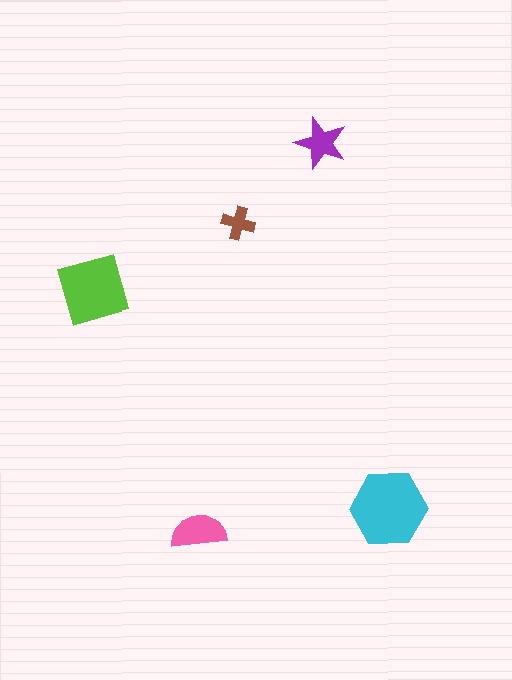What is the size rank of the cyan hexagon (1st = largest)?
1st.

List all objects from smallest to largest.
The brown cross, the purple star, the pink semicircle, the lime diamond, the cyan hexagon.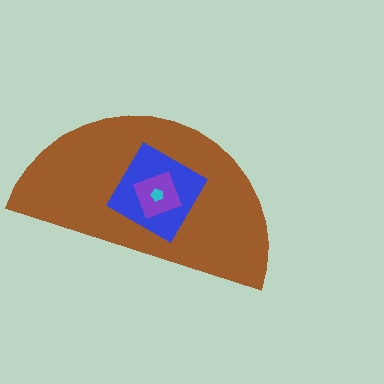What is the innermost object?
The cyan pentagon.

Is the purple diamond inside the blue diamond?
Yes.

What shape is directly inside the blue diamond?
The purple diamond.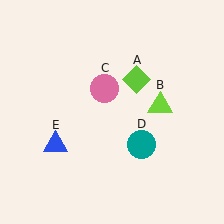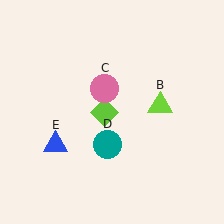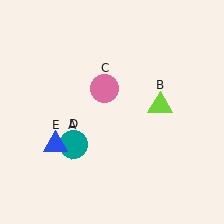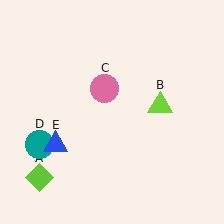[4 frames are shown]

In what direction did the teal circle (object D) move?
The teal circle (object D) moved left.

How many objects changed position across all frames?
2 objects changed position: lime diamond (object A), teal circle (object D).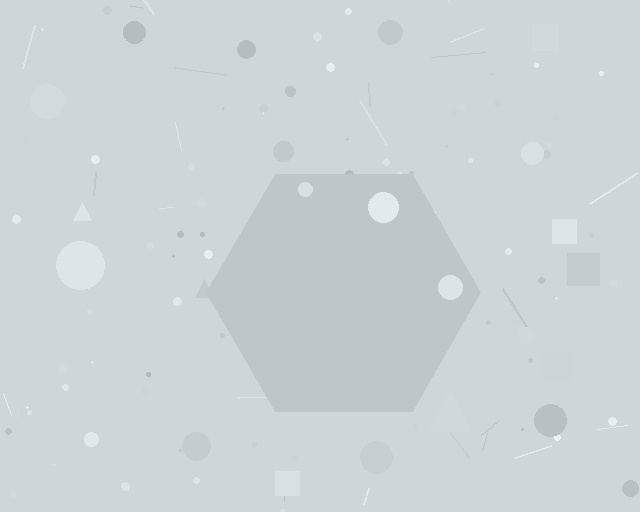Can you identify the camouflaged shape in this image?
The camouflaged shape is a hexagon.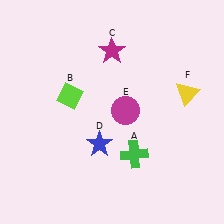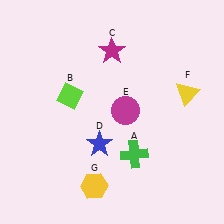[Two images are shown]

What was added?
A yellow hexagon (G) was added in Image 2.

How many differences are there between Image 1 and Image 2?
There is 1 difference between the two images.